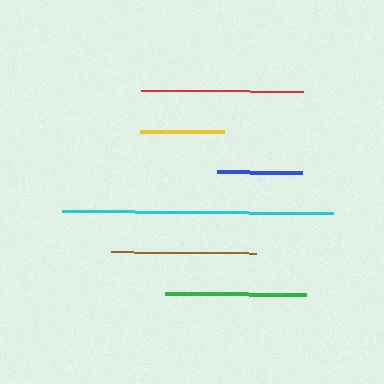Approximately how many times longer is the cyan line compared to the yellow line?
The cyan line is approximately 3.2 times the length of the yellow line.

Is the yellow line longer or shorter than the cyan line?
The cyan line is longer than the yellow line.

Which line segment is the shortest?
The yellow line is the shortest at approximately 84 pixels.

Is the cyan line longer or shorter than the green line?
The cyan line is longer than the green line.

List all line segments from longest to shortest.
From longest to shortest: cyan, red, brown, green, blue, yellow.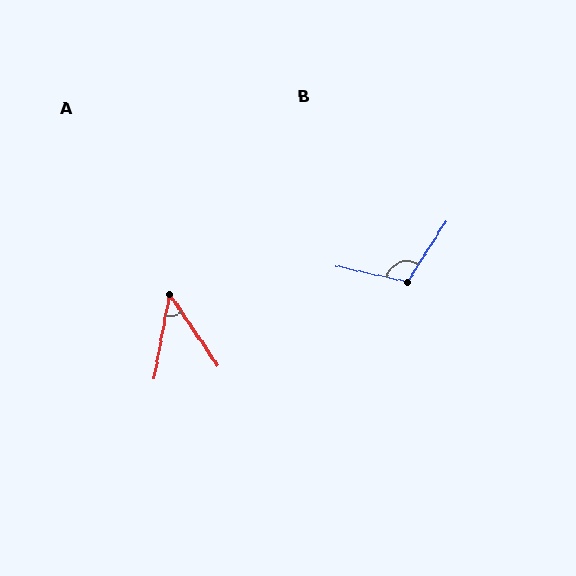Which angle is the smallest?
A, at approximately 44 degrees.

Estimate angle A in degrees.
Approximately 44 degrees.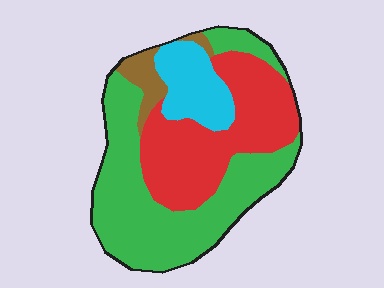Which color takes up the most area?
Green, at roughly 45%.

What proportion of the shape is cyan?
Cyan covers about 15% of the shape.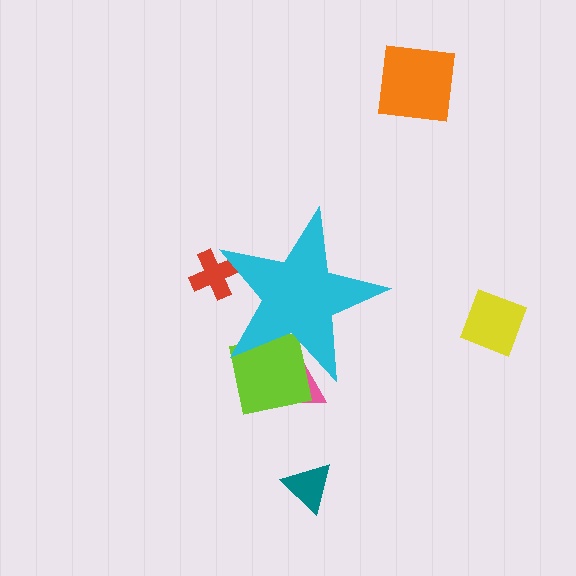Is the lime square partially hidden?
Yes, the lime square is partially hidden behind the cyan star.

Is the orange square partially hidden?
No, the orange square is fully visible.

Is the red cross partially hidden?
Yes, the red cross is partially hidden behind the cyan star.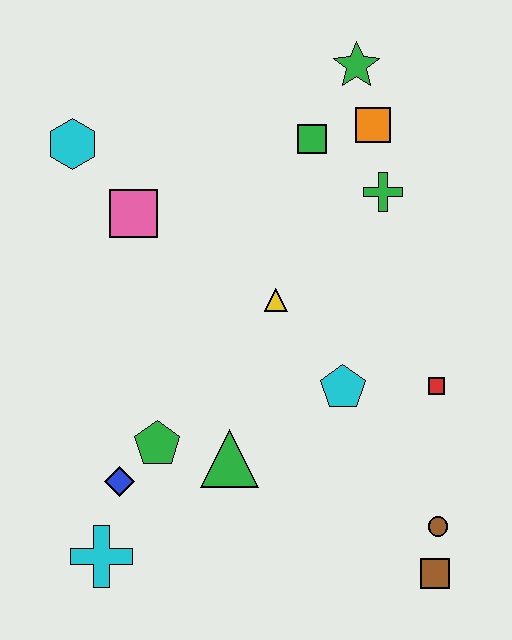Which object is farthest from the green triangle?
The green star is farthest from the green triangle.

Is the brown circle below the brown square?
No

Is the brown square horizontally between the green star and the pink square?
No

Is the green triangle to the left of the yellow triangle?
Yes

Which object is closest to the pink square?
The cyan hexagon is closest to the pink square.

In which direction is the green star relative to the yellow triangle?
The green star is above the yellow triangle.